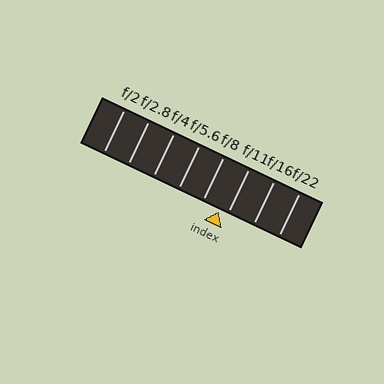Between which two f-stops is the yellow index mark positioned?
The index mark is between f/8 and f/11.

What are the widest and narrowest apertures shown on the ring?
The widest aperture shown is f/2 and the narrowest is f/22.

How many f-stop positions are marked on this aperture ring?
There are 8 f-stop positions marked.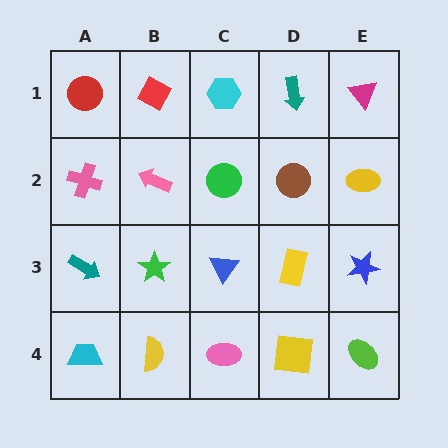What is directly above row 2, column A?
A red circle.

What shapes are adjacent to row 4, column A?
A teal arrow (row 3, column A), a yellow semicircle (row 4, column B).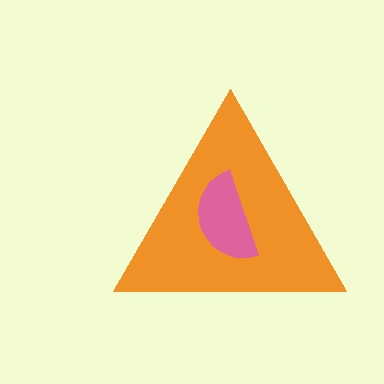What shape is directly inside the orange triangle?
The pink semicircle.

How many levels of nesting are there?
2.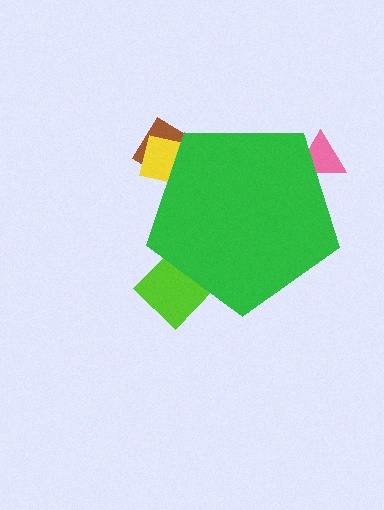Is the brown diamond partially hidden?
Yes, the brown diamond is partially hidden behind the green pentagon.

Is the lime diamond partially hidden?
Yes, the lime diamond is partially hidden behind the green pentagon.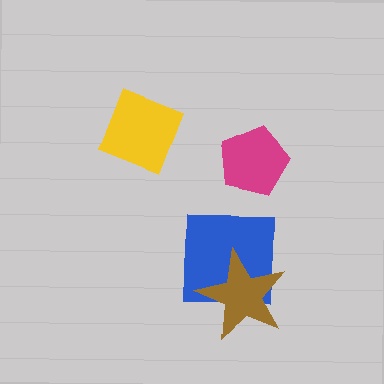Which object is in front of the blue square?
The brown star is in front of the blue square.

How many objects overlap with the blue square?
1 object overlaps with the blue square.